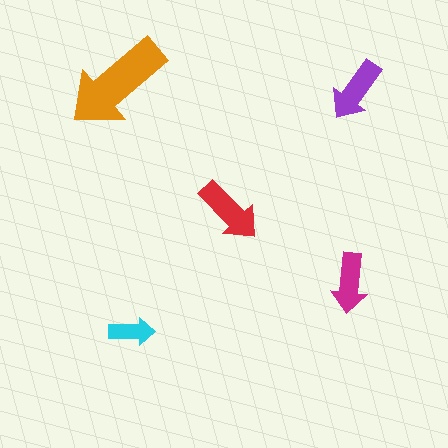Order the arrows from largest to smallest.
the orange one, the red one, the purple one, the magenta one, the cyan one.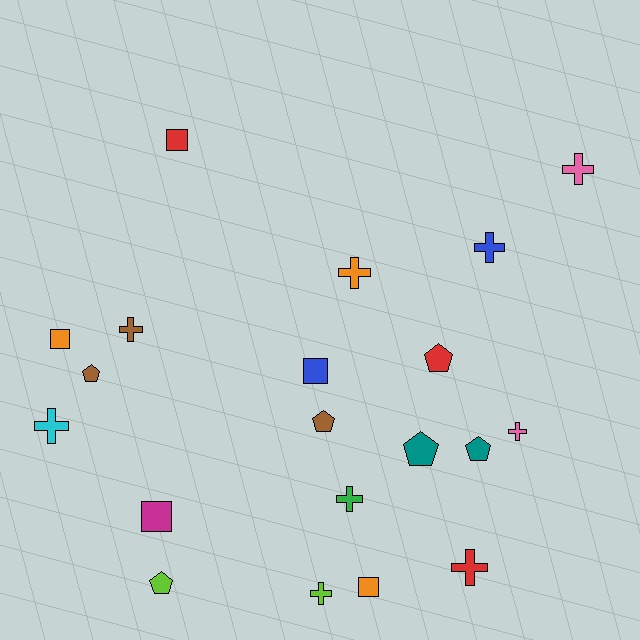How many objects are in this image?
There are 20 objects.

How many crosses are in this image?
There are 9 crosses.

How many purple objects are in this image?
There are no purple objects.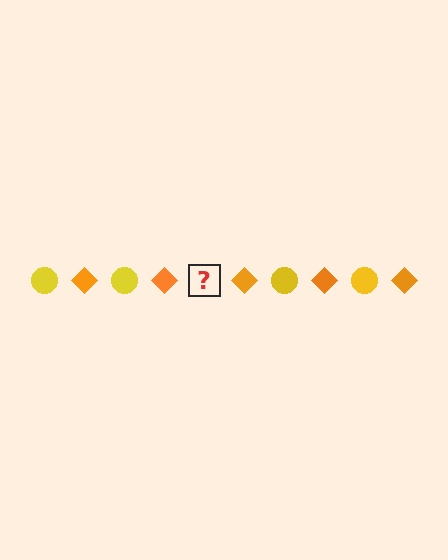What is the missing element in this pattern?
The missing element is a yellow circle.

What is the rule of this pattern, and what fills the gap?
The rule is that the pattern alternates between yellow circle and orange diamond. The gap should be filled with a yellow circle.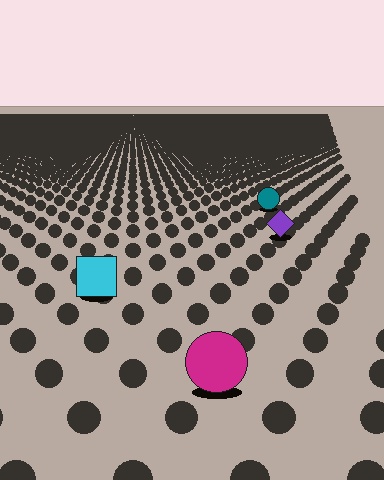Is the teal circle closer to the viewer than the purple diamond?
No. The purple diamond is closer — you can tell from the texture gradient: the ground texture is coarser near it.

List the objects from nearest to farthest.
From nearest to farthest: the magenta circle, the cyan square, the purple diamond, the teal circle.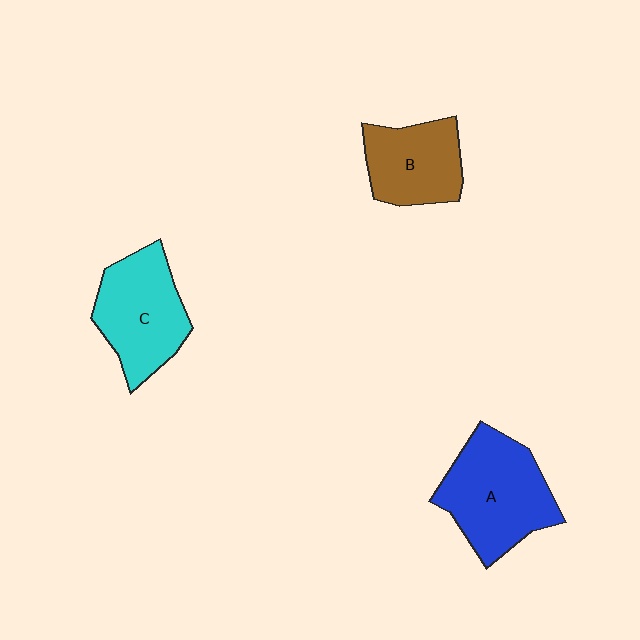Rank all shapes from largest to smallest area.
From largest to smallest: A (blue), C (cyan), B (brown).